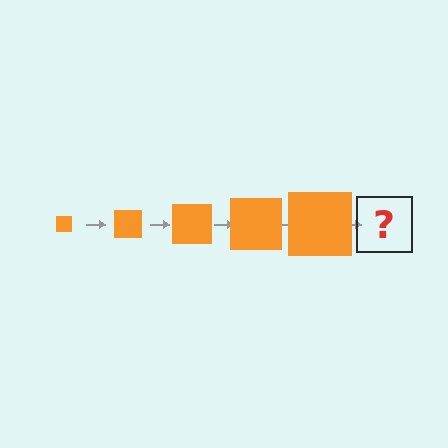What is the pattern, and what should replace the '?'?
The pattern is that the square gets progressively larger each step. The '?' should be an orange square, larger than the previous one.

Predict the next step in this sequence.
The next step is an orange square, larger than the previous one.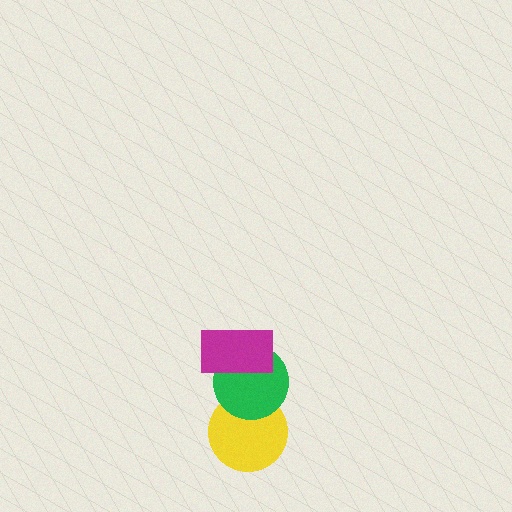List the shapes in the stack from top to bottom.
From top to bottom: the magenta rectangle, the green circle, the yellow circle.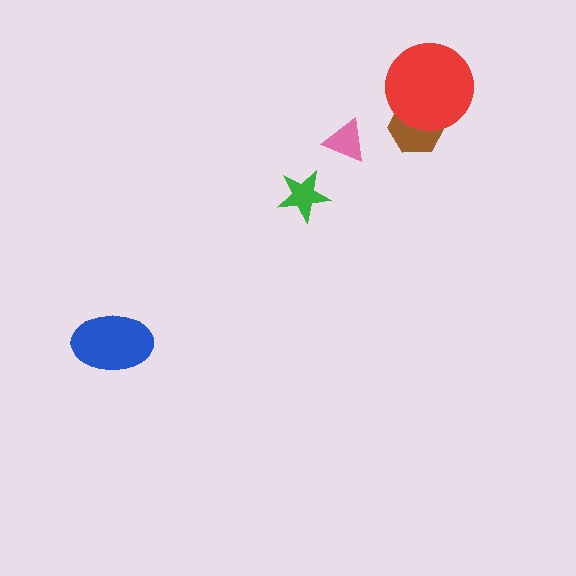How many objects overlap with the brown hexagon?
1 object overlaps with the brown hexagon.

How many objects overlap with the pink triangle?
0 objects overlap with the pink triangle.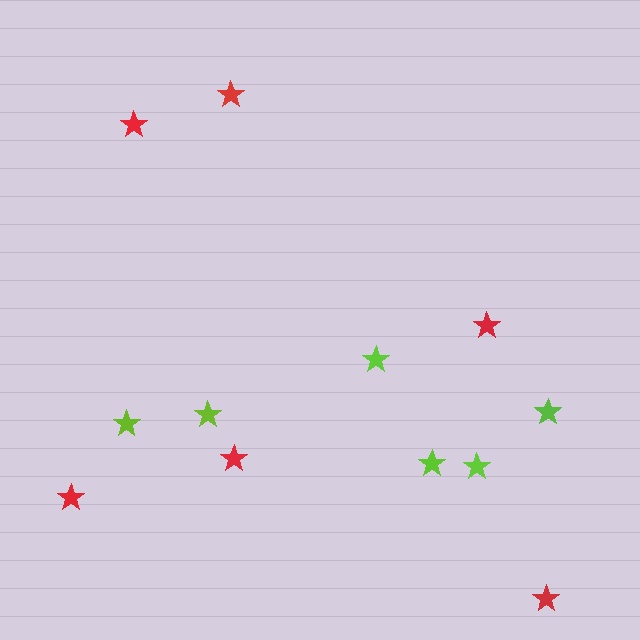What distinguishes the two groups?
There are 2 groups: one group of red stars (6) and one group of lime stars (6).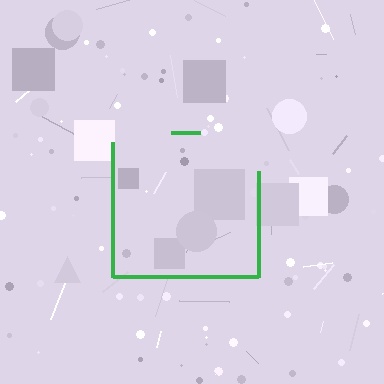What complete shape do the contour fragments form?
The contour fragments form a square.